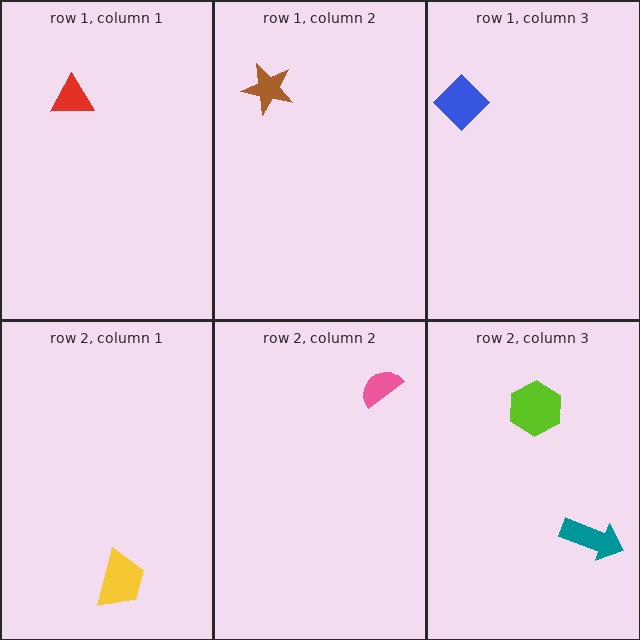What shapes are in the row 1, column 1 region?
The red triangle.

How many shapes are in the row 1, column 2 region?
1.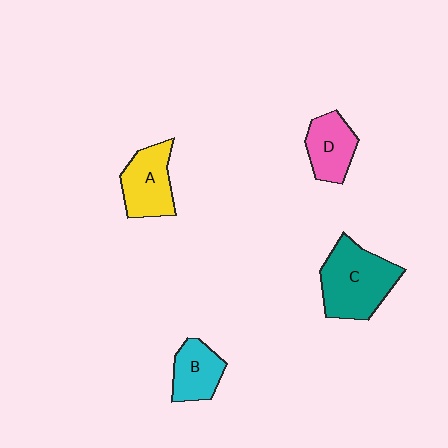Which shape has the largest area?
Shape C (teal).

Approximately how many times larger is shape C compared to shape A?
Approximately 1.4 times.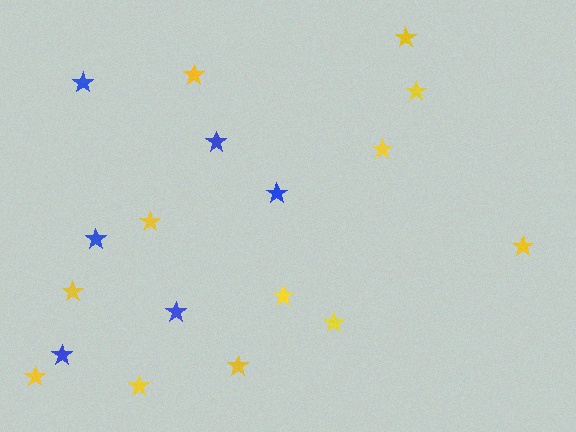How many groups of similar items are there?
There are 2 groups: one group of yellow stars (12) and one group of blue stars (6).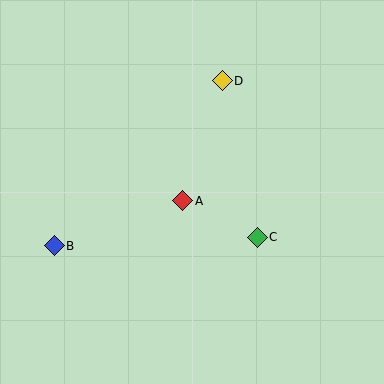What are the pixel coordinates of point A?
Point A is at (183, 201).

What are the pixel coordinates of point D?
Point D is at (222, 81).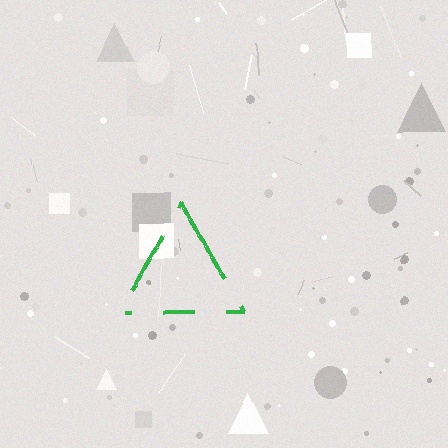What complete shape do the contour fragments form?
The contour fragments form a triangle.